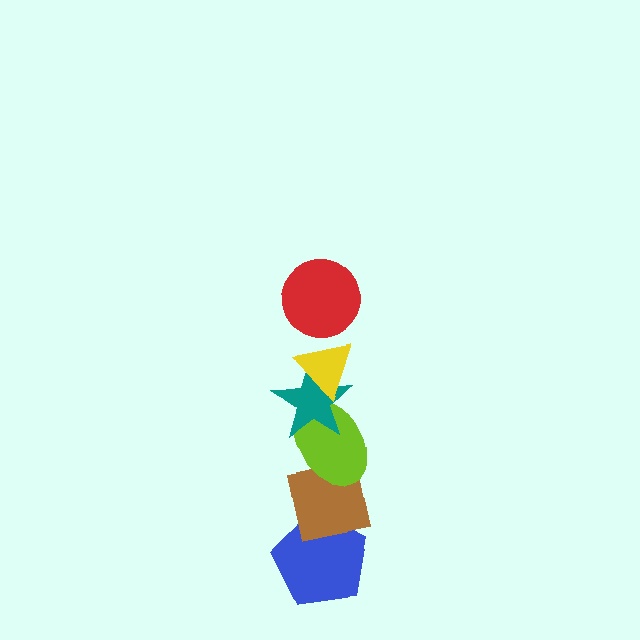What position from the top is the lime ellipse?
The lime ellipse is 4th from the top.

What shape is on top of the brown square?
The lime ellipse is on top of the brown square.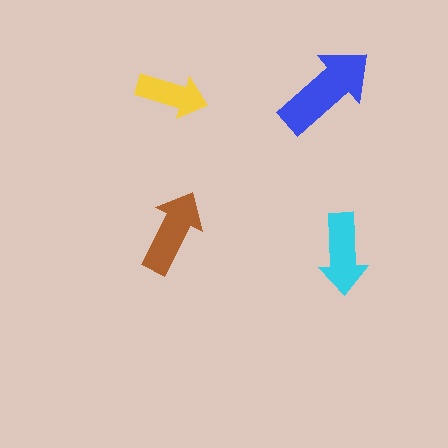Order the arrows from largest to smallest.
the blue one, the brown one, the cyan one, the yellow one.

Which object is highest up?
The blue arrow is topmost.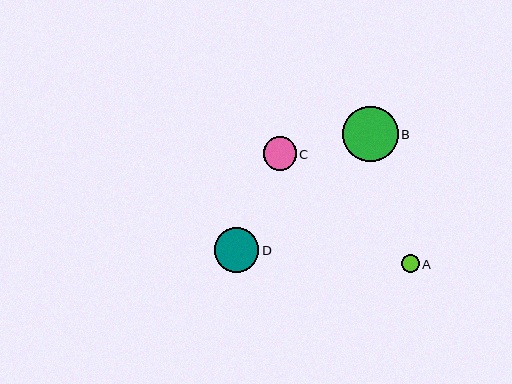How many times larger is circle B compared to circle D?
Circle B is approximately 1.2 times the size of circle D.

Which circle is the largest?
Circle B is the largest with a size of approximately 55 pixels.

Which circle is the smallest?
Circle A is the smallest with a size of approximately 18 pixels.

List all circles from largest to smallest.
From largest to smallest: B, D, C, A.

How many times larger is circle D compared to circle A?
Circle D is approximately 2.5 times the size of circle A.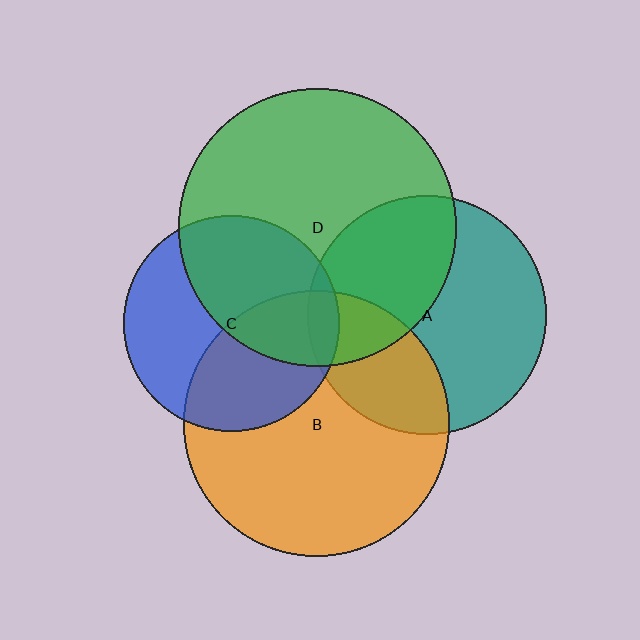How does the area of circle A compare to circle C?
Approximately 1.2 times.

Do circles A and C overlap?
Yes.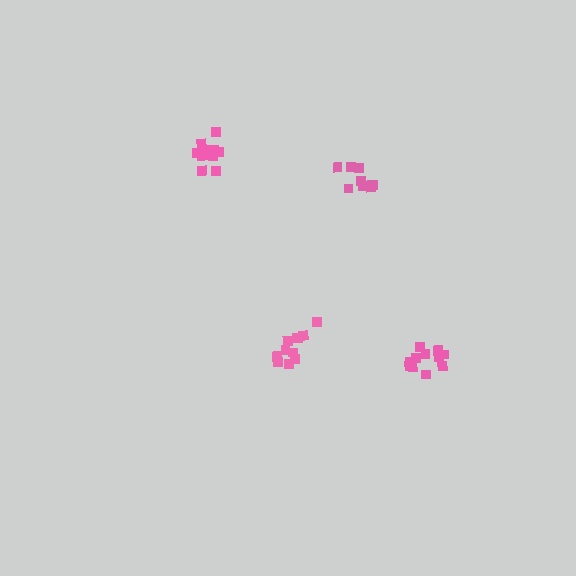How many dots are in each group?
Group 1: 11 dots, Group 2: 8 dots, Group 3: 12 dots, Group 4: 10 dots (41 total).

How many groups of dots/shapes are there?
There are 4 groups.